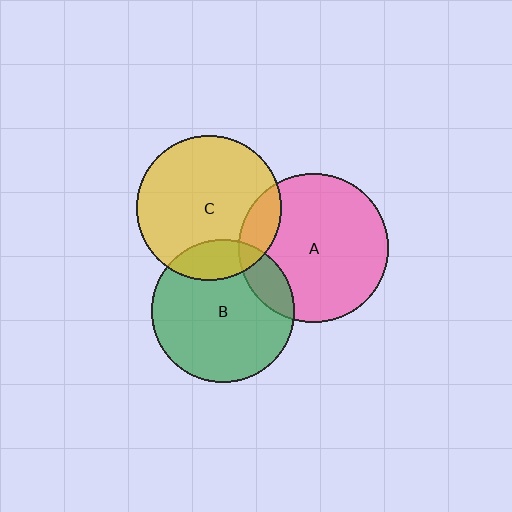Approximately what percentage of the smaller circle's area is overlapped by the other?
Approximately 15%.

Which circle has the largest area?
Circle A (pink).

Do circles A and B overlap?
Yes.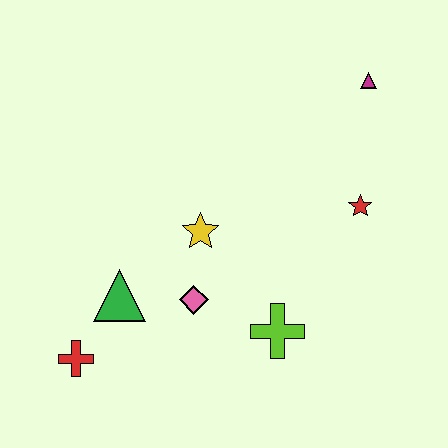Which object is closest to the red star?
The magenta triangle is closest to the red star.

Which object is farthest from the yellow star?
The magenta triangle is farthest from the yellow star.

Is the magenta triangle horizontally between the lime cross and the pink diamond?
No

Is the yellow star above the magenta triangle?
No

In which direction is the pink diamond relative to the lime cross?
The pink diamond is to the left of the lime cross.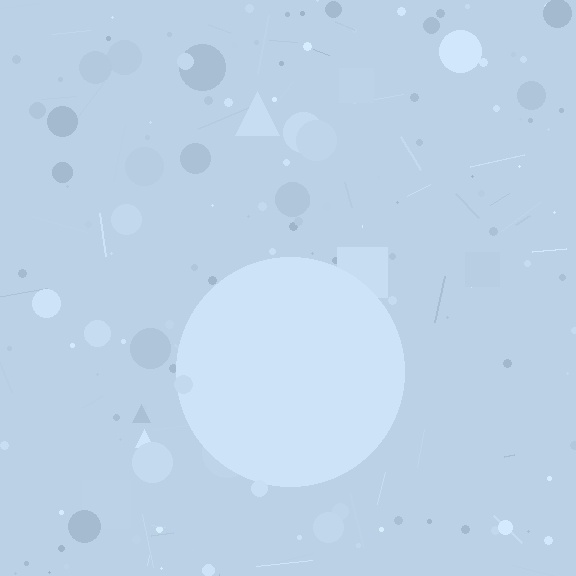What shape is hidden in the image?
A circle is hidden in the image.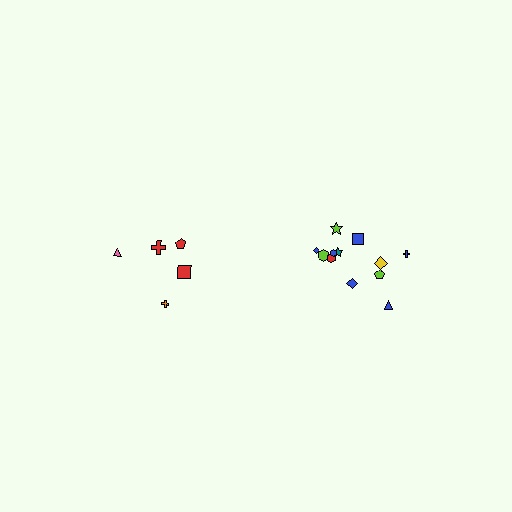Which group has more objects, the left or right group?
The right group.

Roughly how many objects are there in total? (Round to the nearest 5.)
Roughly 15 objects in total.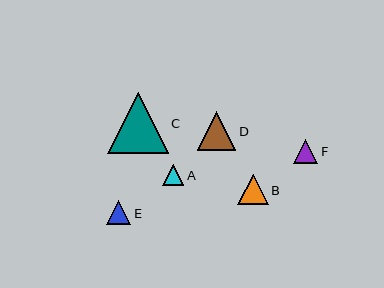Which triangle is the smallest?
Triangle A is the smallest with a size of approximately 21 pixels.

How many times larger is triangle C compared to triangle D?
Triangle C is approximately 1.6 times the size of triangle D.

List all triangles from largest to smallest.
From largest to smallest: C, D, B, F, E, A.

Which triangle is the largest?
Triangle C is the largest with a size of approximately 61 pixels.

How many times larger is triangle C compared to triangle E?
Triangle C is approximately 2.6 times the size of triangle E.